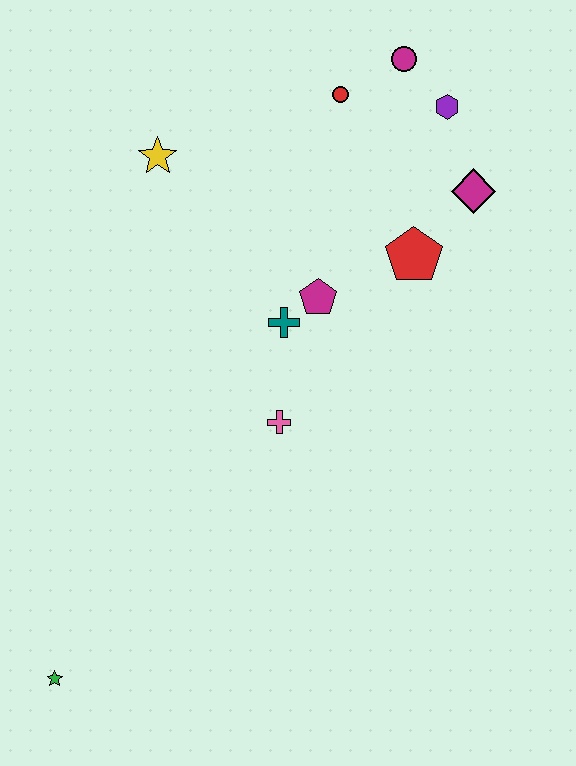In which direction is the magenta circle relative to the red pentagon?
The magenta circle is above the red pentagon.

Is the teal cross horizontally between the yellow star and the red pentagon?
Yes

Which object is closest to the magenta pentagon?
The teal cross is closest to the magenta pentagon.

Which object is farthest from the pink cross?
The magenta circle is farthest from the pink cross.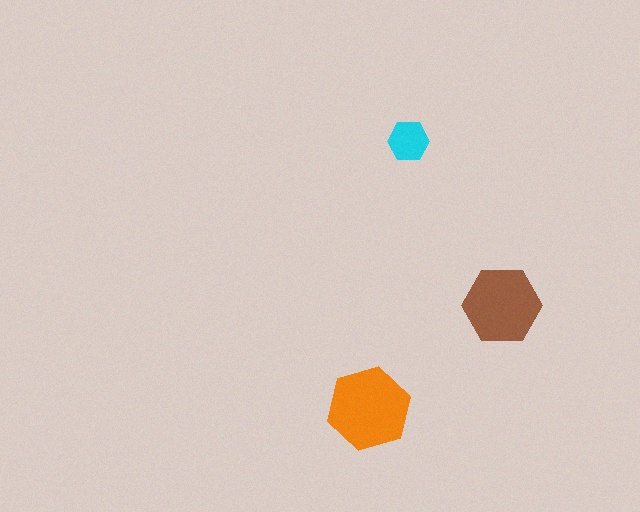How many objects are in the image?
There are 3 objects in the image.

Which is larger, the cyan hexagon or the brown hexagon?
The brown one.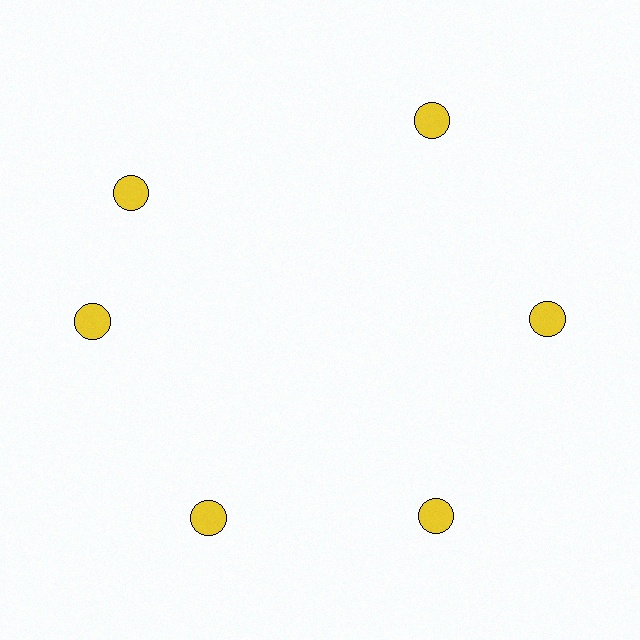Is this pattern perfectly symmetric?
No. The 6 yellow circles are arranged in a ring, but one element near the 11 o'clock position is rotated out of alignment along the ring, breaking the 6-fold rotational symmetry.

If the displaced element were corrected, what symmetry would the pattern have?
It would have 6-fold rotational symmetry — the pattern would map onto itself every 60 degrees.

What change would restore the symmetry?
The symmetry would be restored by rotating it back into even spacing with its neighbors so that all 6 circles sit at equal angles and equal distance from the center.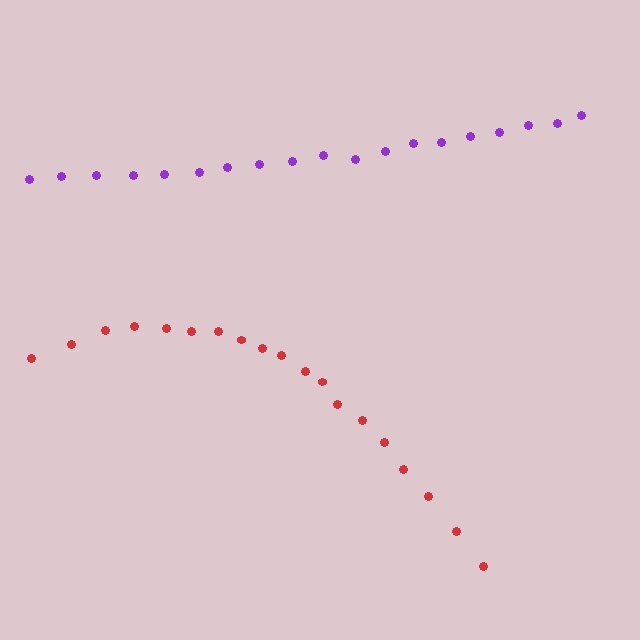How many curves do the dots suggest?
There are 2 distinct paths.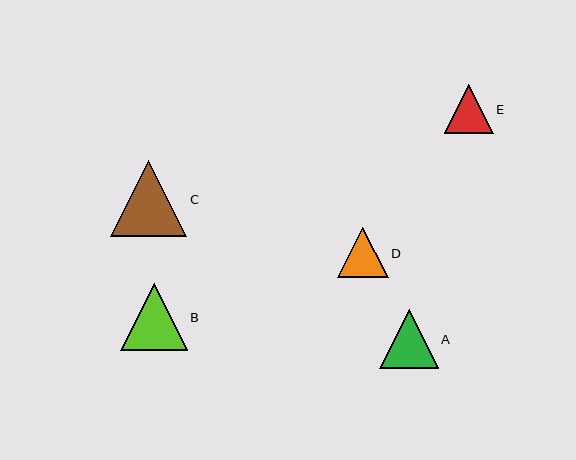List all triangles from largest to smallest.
From largest to smallest: C, B, A, D, E.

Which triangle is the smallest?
Triangle E is the smallest with a size of approximately 49 pixels.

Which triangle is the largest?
Triangle C is the largest with a size of approximately 76 pixels.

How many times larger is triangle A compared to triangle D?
Triangle A is approximately 1.2 times the size of triangle D.